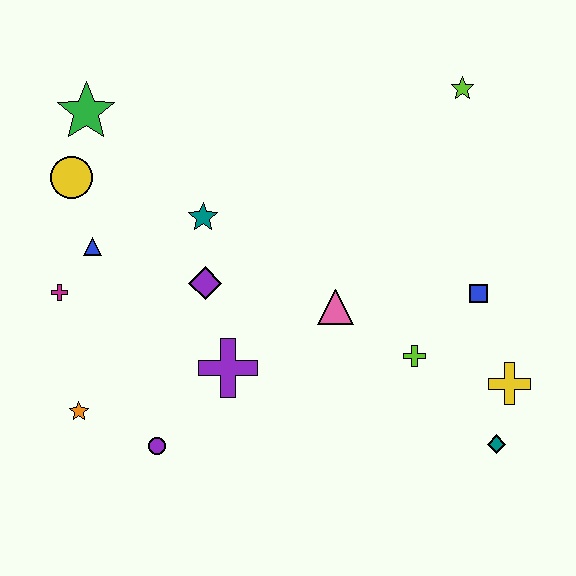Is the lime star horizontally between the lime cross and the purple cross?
No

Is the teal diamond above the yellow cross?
No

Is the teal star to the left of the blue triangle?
No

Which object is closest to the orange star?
The purple circle is closest to the orange star.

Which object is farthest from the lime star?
The orange star is farthest from the lime star.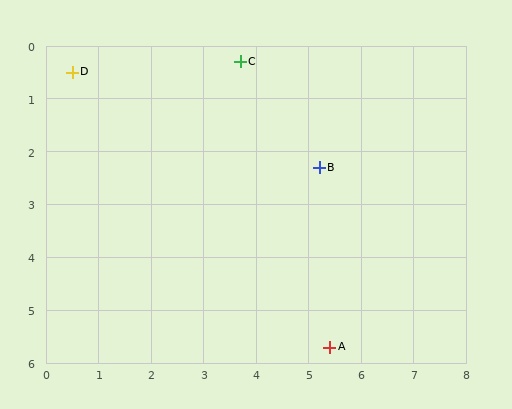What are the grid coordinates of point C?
Point C is at approximately (3.7, 0.3).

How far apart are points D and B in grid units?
Points D and B are about 5.0 grid units apart.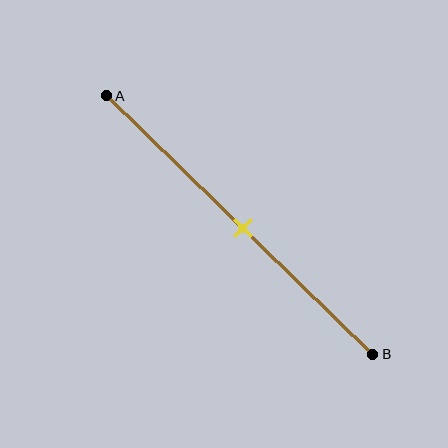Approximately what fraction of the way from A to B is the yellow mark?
The yellow mark is approximately 50% of the way from A to B.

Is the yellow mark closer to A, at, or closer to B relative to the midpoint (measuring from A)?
The yellow mark is approximately at the midpoint of segment AB.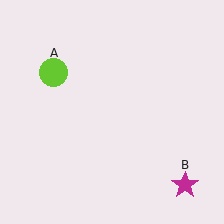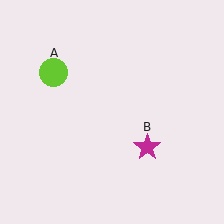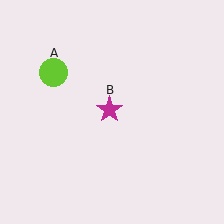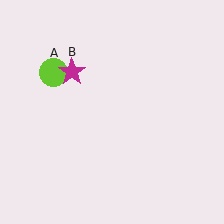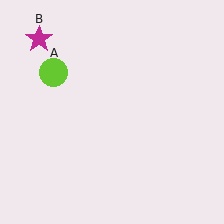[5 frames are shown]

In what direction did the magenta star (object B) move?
The magenta star (object B) moved up and to the left.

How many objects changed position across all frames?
1 object changed position: magenta star (object B).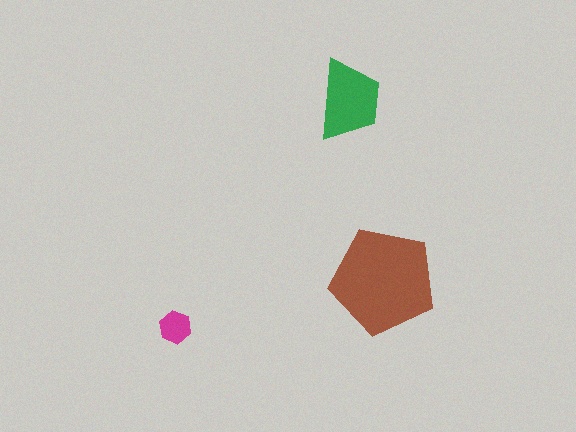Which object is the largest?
The brown pentagon.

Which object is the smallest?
The magenta hexagon.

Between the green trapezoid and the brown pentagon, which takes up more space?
The brown pentagon.